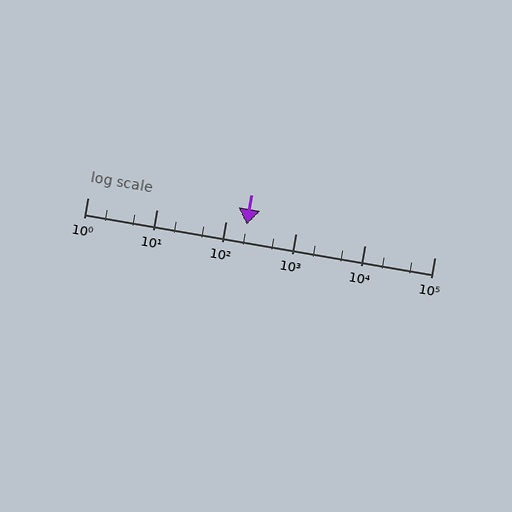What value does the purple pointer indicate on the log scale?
The pointer indicates approximately 200.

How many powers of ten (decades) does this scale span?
The scale spans 5 decades, from 1 to 100000.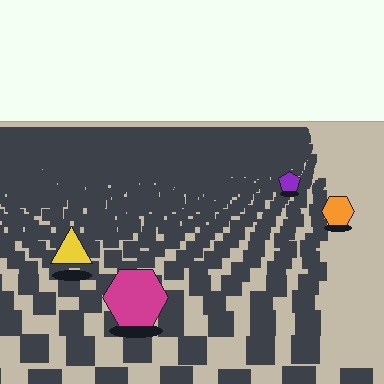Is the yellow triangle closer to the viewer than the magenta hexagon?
No. The magenta hexagon is closer — you can tell from the texture gradient: the ground texture is coarser near it.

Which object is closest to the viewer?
The magenta hexagon is closest. The texture marks near it are larger and more spread out.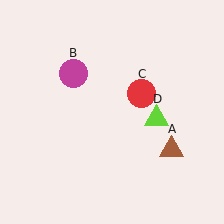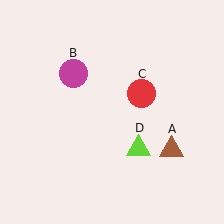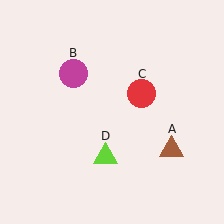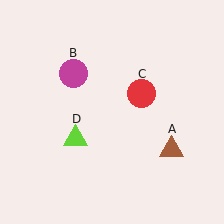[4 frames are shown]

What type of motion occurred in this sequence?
The lime triangle (object D) rotated clockwise around the center of the scene.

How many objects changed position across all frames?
1 object changed position: lime triangle (object D).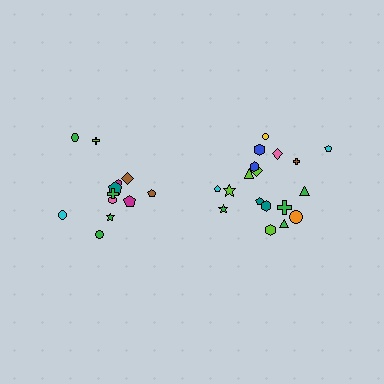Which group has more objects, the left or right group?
The right group.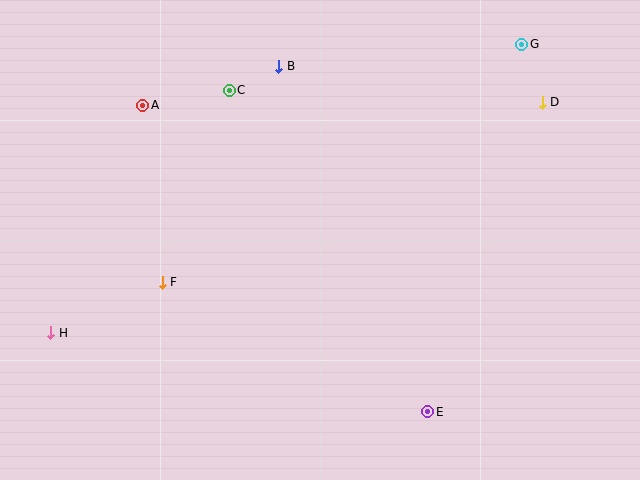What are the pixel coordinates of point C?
Point C is at (229, 90).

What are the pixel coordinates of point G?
Point G is at (522, 44).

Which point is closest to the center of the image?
Point F at (162, 282) is closest to the center.